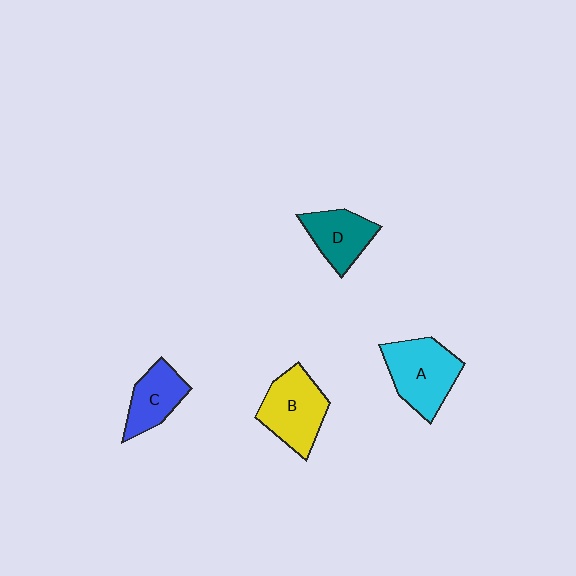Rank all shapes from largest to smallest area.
From largest to smallest: A (cyan), B (yellow), D (teal), C (blue).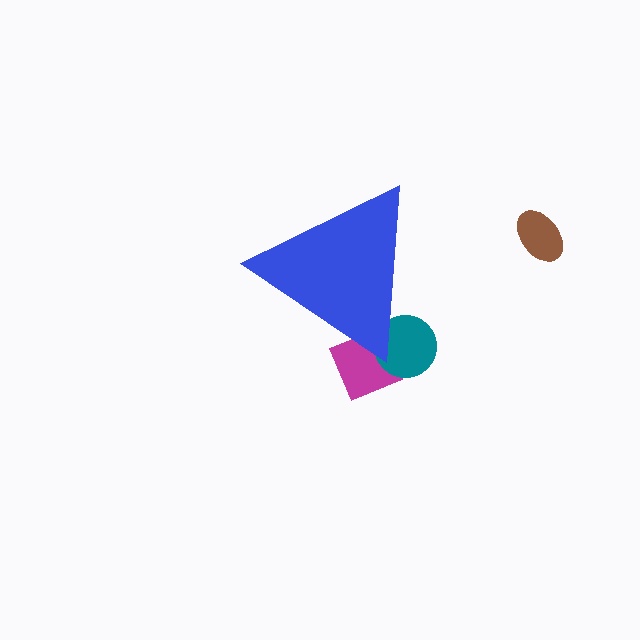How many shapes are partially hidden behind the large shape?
2 shapes are partially hidden.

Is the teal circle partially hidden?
Yes, the teal circle is partially hidden behind the blue triangle.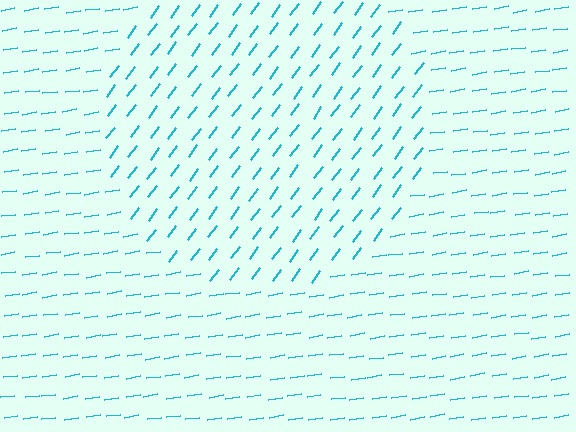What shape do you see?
I see a circle.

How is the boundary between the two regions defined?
The boundary is defined purely by a change in line orientation (approximately 45 degrees difference). All lines are the same color and thickness.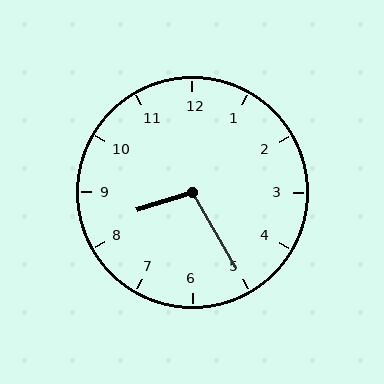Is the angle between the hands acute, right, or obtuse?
It is obtuse.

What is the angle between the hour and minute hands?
Approximately 102 degrees.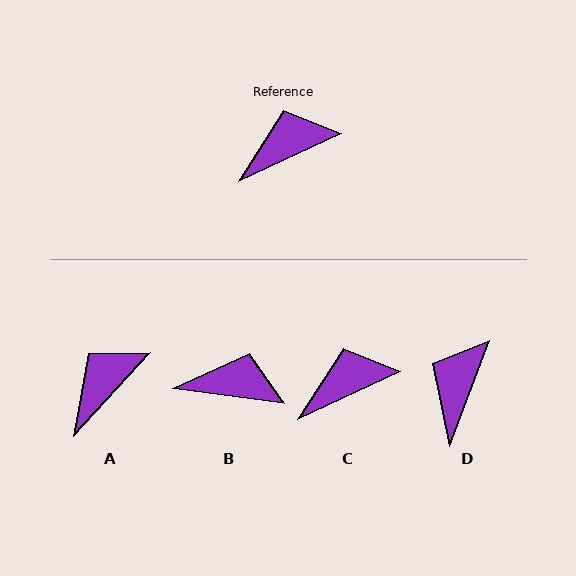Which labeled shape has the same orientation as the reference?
C.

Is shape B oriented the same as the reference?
No, it is off by about 33 degrees.